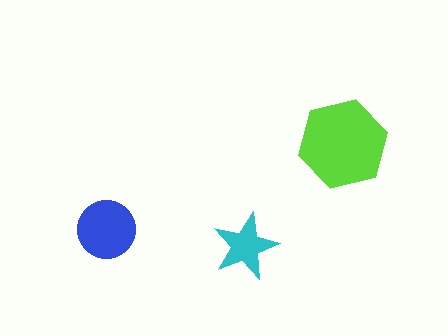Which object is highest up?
The lime hexagon is topmost.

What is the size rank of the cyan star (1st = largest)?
3rd.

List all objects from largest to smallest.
The lime hexagon, the blue circle, the cyan star.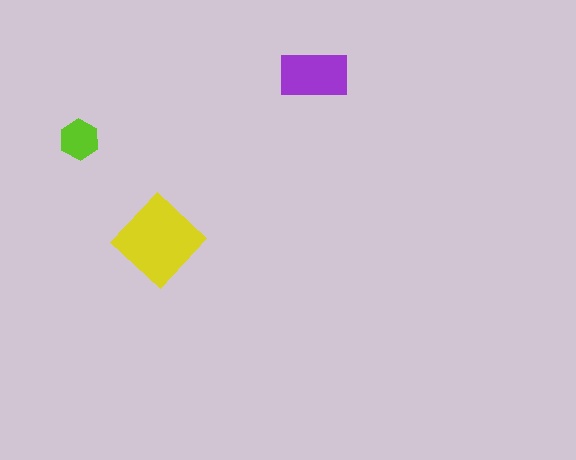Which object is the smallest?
The lime hexagon.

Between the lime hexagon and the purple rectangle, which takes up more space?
The purple rectangle.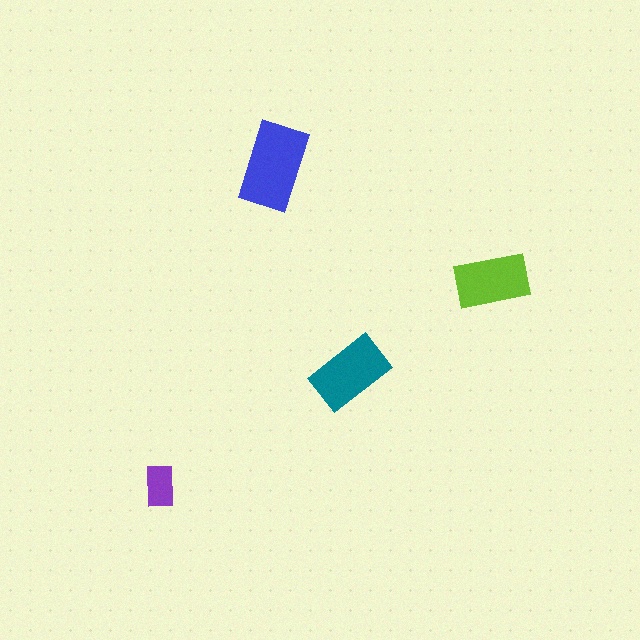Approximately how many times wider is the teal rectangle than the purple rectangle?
About 2 times wider.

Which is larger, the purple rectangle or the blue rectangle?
The blue one.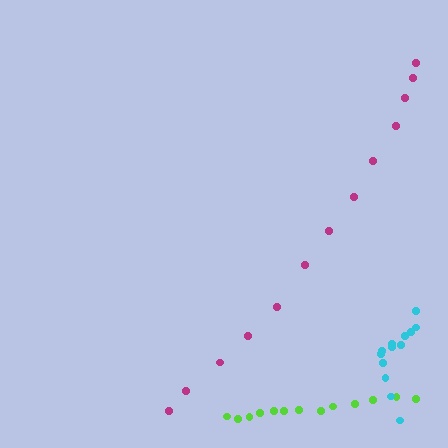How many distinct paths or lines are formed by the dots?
There are 3 distinct paths.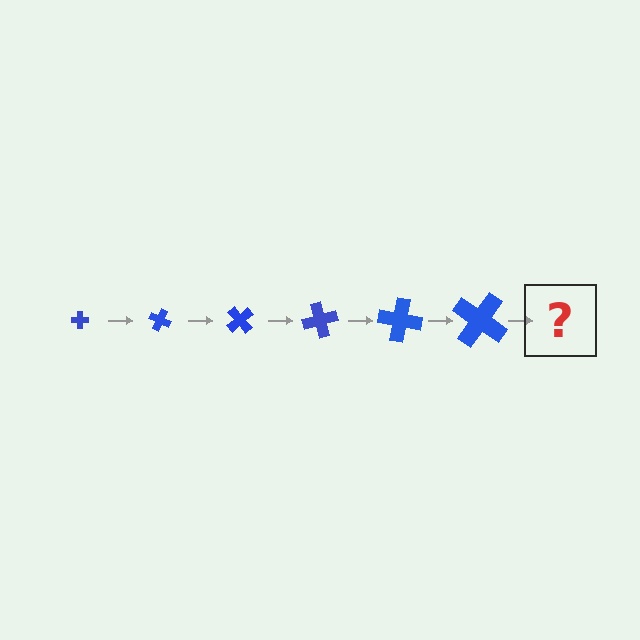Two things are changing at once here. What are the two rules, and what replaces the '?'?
The two rules are that the cross grows larger each step and it rotates 25 degrees each step. The '?' should be a cross, larger than the previous one and rotated 150 degrees from the start.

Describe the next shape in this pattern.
It should be a cross, larger than the previous one and rotated 150 degrees from the start.